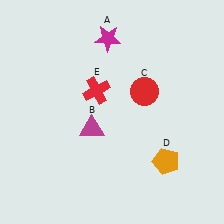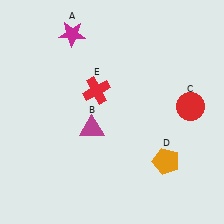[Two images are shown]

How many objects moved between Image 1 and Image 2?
2 objects moved between the two images.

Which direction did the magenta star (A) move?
The magenta star (A) moved left.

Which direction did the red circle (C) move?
The red circle (C) moved right.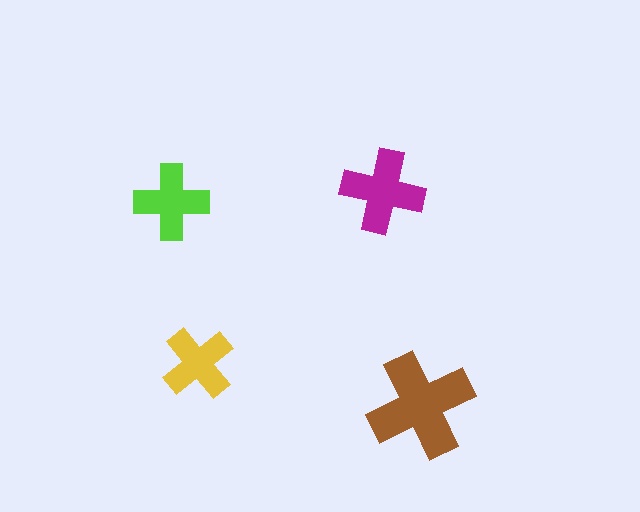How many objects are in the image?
There are 4 objects in the image.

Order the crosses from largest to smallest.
the brown one, the magenta one, the lime one, the yellow one.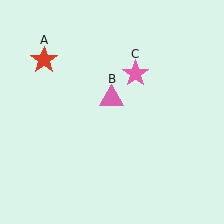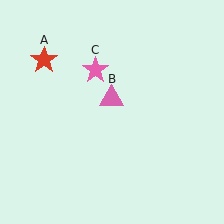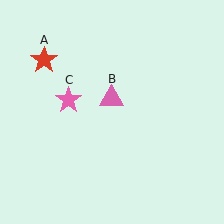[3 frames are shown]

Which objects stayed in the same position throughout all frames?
Red star (object A) and pink triangle (object B) remained stationary.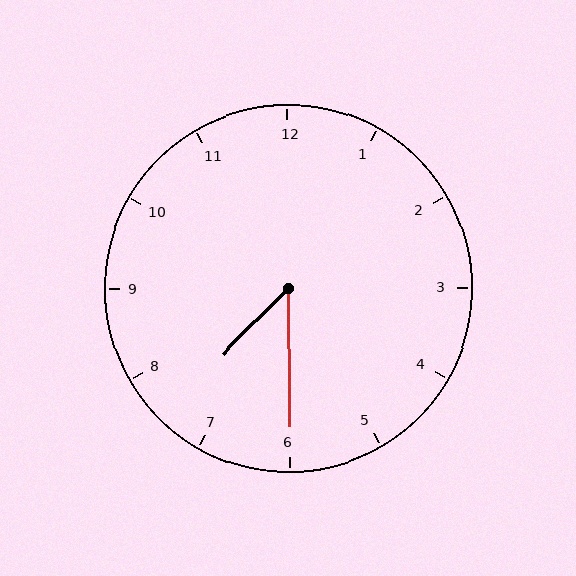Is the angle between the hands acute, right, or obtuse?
It is acute.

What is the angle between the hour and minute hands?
Approximately 45 degrees.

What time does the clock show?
7:30.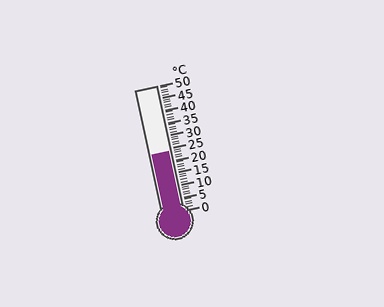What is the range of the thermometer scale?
The thermometer scale ranges from 0°C to 50°C.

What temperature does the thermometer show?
The thermometer shows approximately 24°C.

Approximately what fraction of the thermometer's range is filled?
The thermometer is filled to approximately 50% of its range.